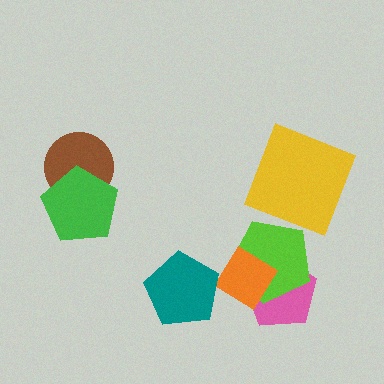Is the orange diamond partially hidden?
Yes, it is partially covered by another shape.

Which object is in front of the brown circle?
The green pentagon is in front of the brown circle.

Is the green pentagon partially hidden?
No, no other shape covers it.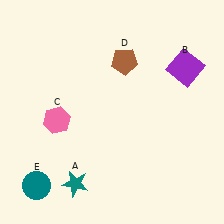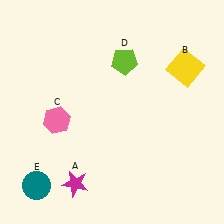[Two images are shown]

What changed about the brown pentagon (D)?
In Image 1, D is brown. In Image 2, it changed to lime.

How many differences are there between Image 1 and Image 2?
There are 3 differences between the two images.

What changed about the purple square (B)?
In Image 1, B is purple. In Image 2, it changed to yellow.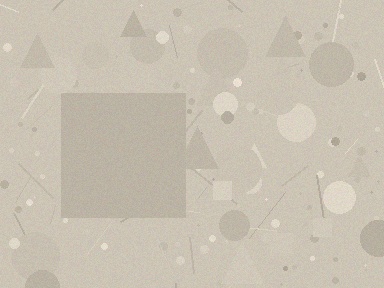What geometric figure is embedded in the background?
A square is embedded in the background.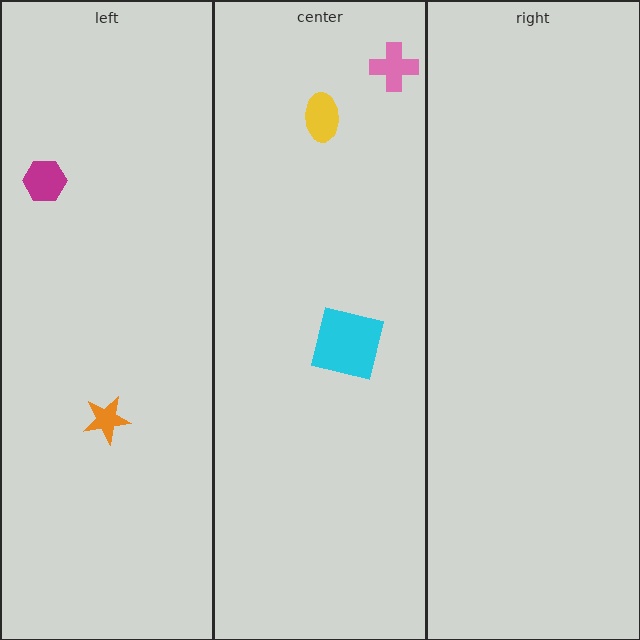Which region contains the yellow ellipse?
The center region.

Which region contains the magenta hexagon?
The left region.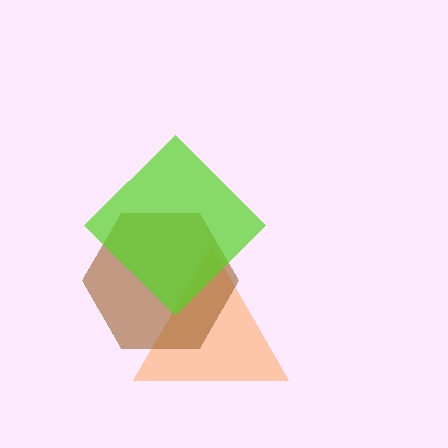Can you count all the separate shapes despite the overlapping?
Yes, there are 3 separate shapes.